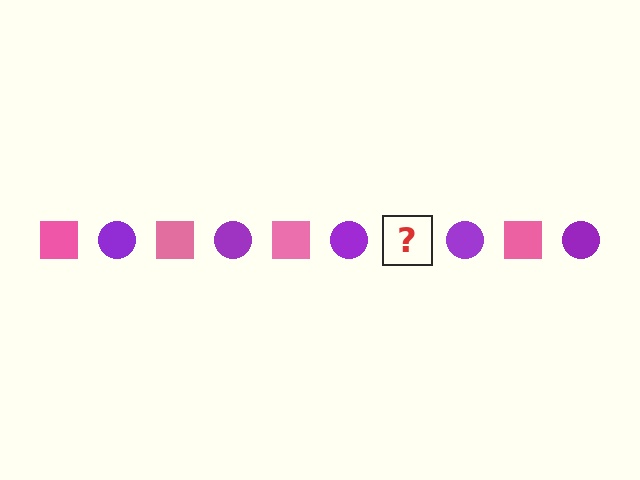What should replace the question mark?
The question mark should be replaced with a pink square.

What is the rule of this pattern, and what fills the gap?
The rule is that the pattern alternates between pink square and purple circle. The gap should be filled with a pink square.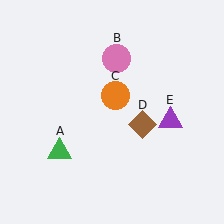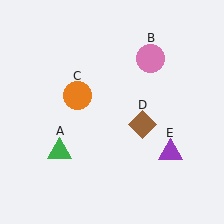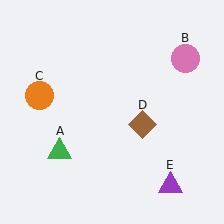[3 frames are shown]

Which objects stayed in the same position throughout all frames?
Green triangle (object A) and brown diamond (object D) remained stationary.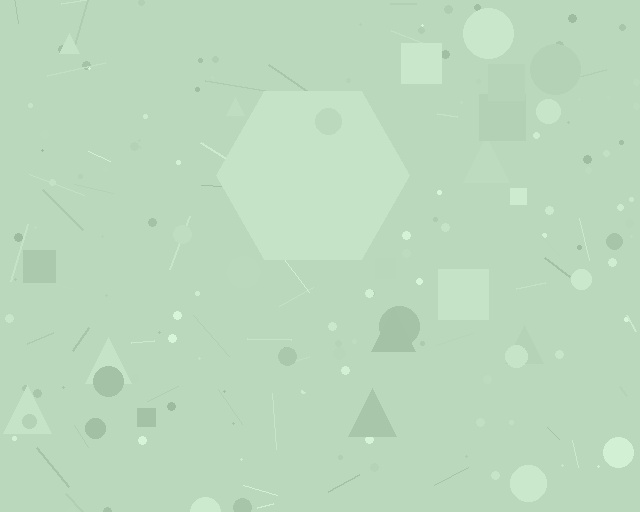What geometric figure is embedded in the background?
A hexagon is embedded in the background.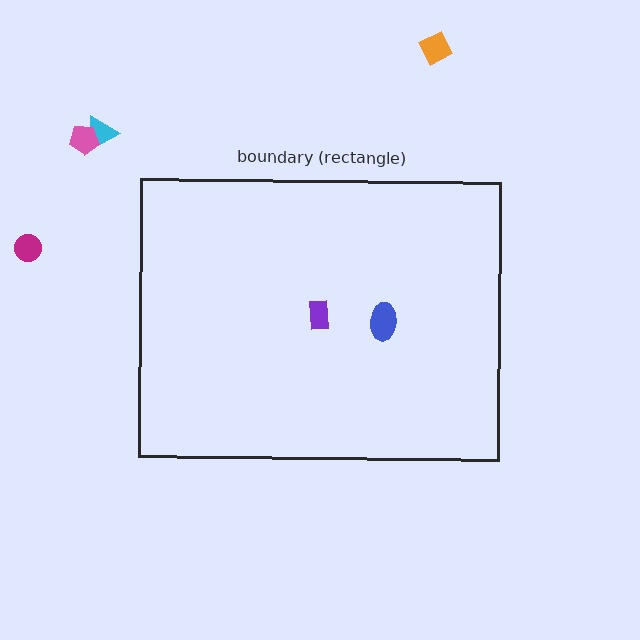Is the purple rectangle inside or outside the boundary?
Inside.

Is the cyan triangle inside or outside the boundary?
Outside.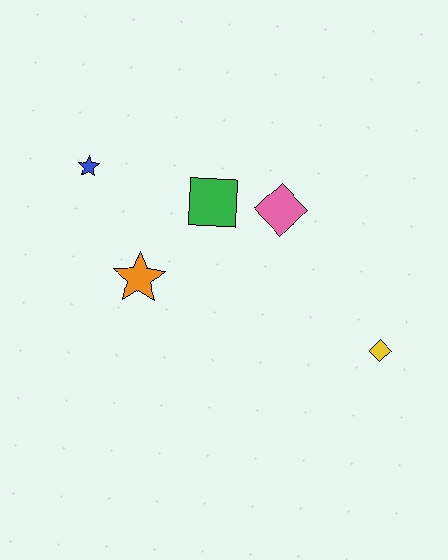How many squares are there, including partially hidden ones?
There is 1 square.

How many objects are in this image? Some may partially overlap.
There are 5 objects.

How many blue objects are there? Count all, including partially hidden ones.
There is 1 blue object.